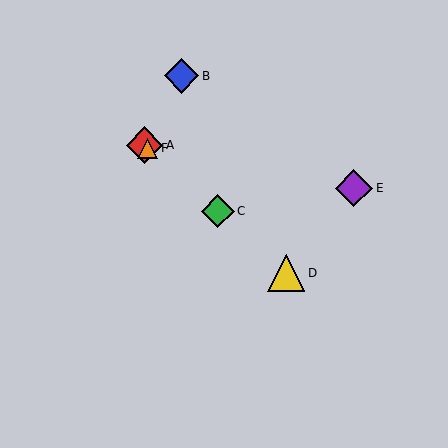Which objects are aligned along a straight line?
Objects A, C, D, F are aligned along a straight line.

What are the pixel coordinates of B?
Object B is at (181, 76).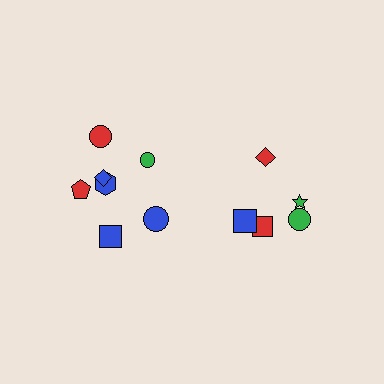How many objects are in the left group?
There are 7 objects.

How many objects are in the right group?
There are 5 objects.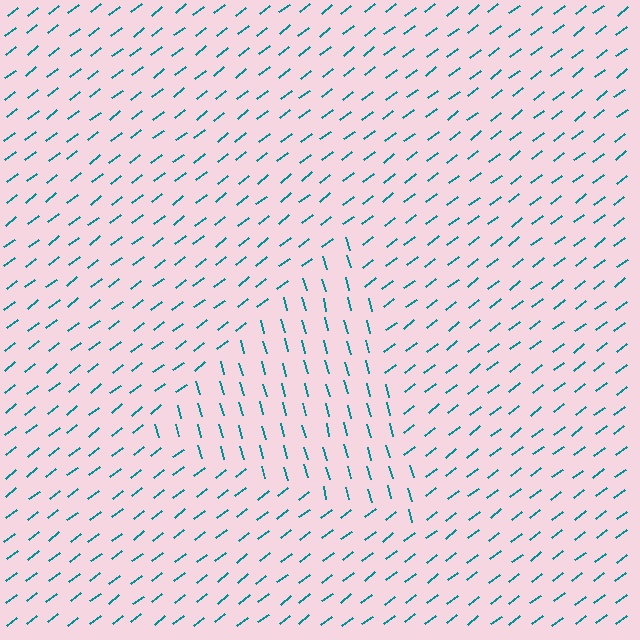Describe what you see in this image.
The image is filled with small teal line segments. A triangle region in the image has lines oriented differently from the surrounding lines, creating a visible texture boundary.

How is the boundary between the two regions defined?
The boundary is defined purely by a change in line orientation (approximately 67 degrees difference). All lines are the same color and thickness.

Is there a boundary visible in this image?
Yes, there is a texture boundary formed by a change in line orientation.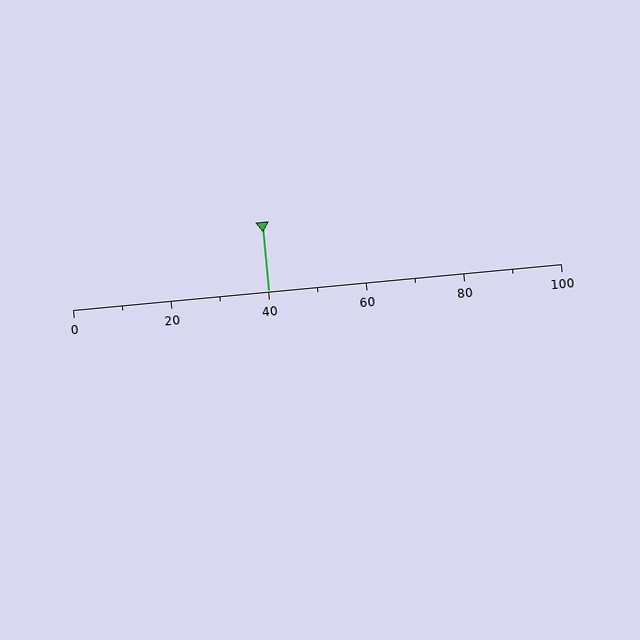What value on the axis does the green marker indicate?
The marker indicates approximately 40.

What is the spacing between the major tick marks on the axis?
The major ticks are spaced 20 apart.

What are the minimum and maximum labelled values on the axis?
The axis runs from 0 to 100.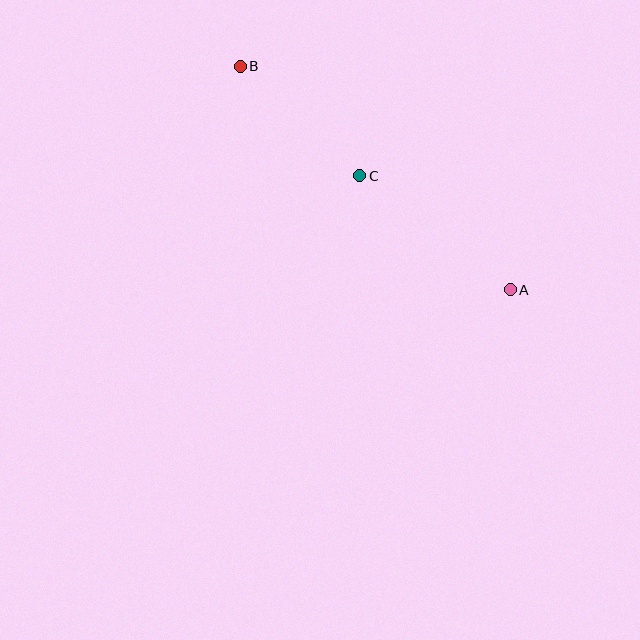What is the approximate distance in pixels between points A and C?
The distance between A and C is approximately 189 pixels.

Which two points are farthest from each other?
Points A and B are farthest from each other.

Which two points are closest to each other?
Points B and C are closest to each other.